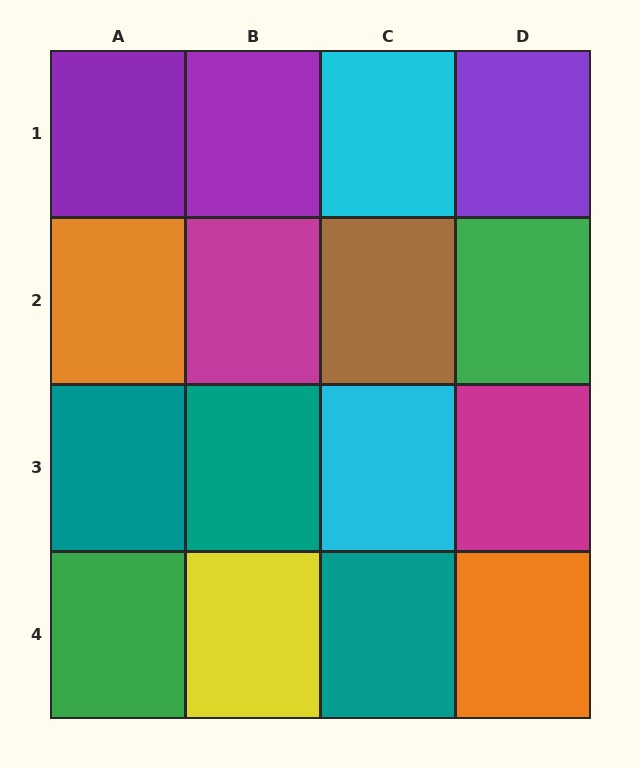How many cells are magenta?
2 cells are magenta.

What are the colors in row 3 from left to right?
Teal, teal, cyan, magenta.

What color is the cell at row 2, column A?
Orange.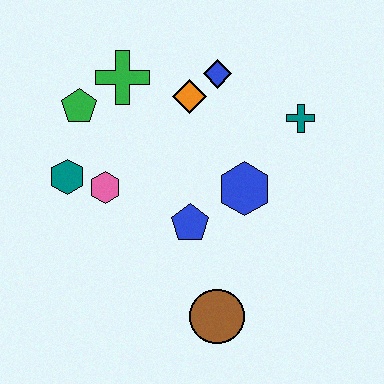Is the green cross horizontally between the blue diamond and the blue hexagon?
No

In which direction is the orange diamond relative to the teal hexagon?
The orange diamond is to the right of the teal hexagon.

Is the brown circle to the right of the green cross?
Yes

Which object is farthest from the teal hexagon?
The teal cross is farthest from the teal hexagon.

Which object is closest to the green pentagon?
The green cross is closest to the green pentagon.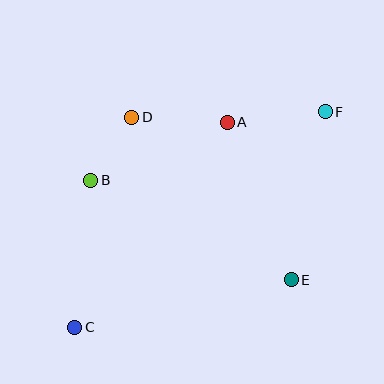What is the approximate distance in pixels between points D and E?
The distance between D and E is approximately 227 pixels.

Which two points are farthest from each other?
Points C and F are farthest from each other.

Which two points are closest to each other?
Points B and D are closest to each other.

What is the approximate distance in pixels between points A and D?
The distance between A and D is approximately 95 pixels.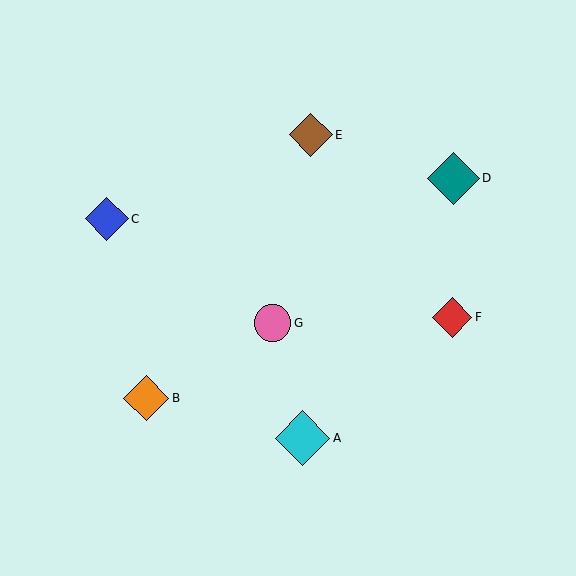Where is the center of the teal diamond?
The center of the teal diamond is at (453, 178).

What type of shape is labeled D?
Shape D is a teal diamond.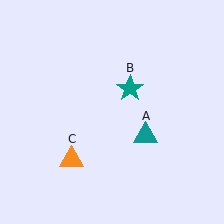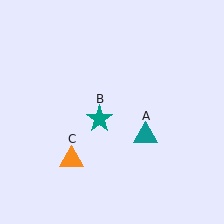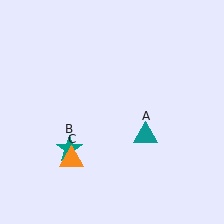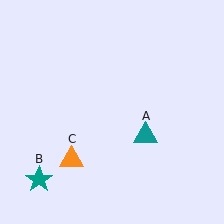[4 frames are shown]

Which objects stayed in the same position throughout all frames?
Teal triangle (object A) and orange triangle (object C) remained stationary.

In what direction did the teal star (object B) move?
The teal star (object B) moved down and to the left.